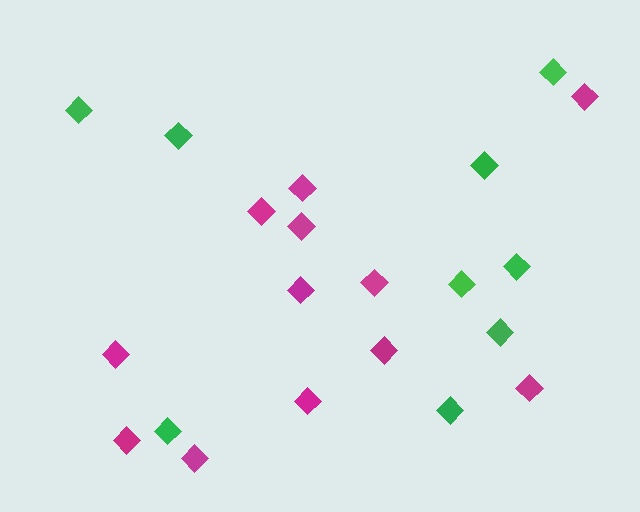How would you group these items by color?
There are 2 groups: one group of magenta diamonds (12) and one group of green diamonds (9).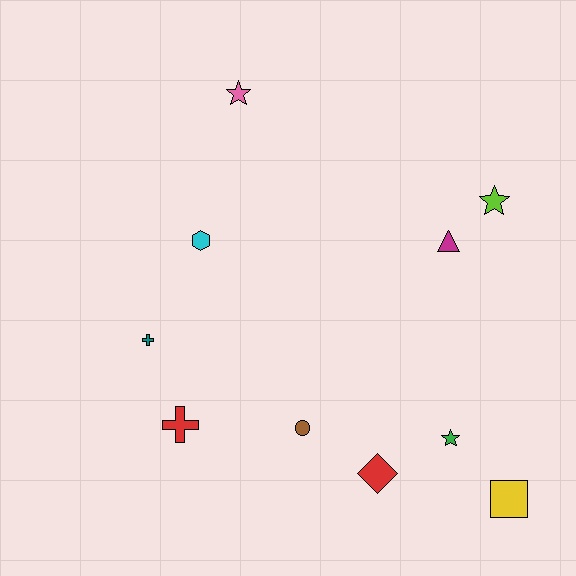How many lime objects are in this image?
There is 1 lime object.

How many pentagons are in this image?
There are no pentagons.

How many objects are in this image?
There are 10 objects.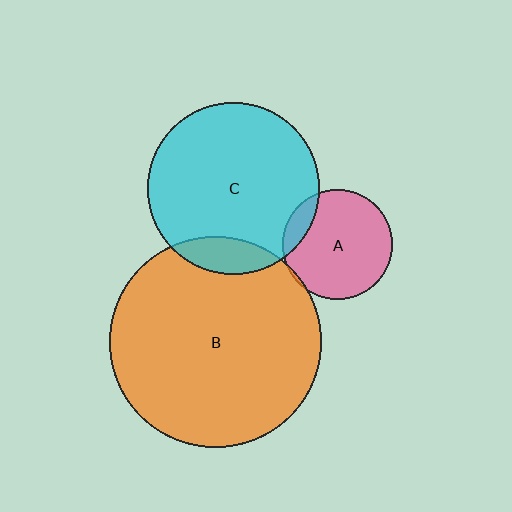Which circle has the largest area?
Circle B (orange).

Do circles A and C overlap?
Yes.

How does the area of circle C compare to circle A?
Approximately 2.5 times.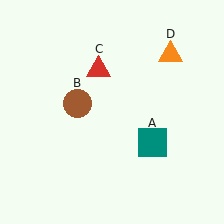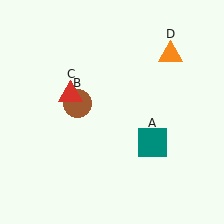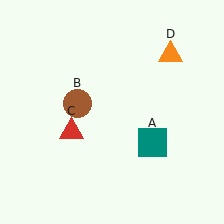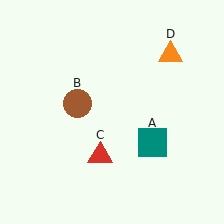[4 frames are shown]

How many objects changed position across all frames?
1 object changed position: red triangle (object C).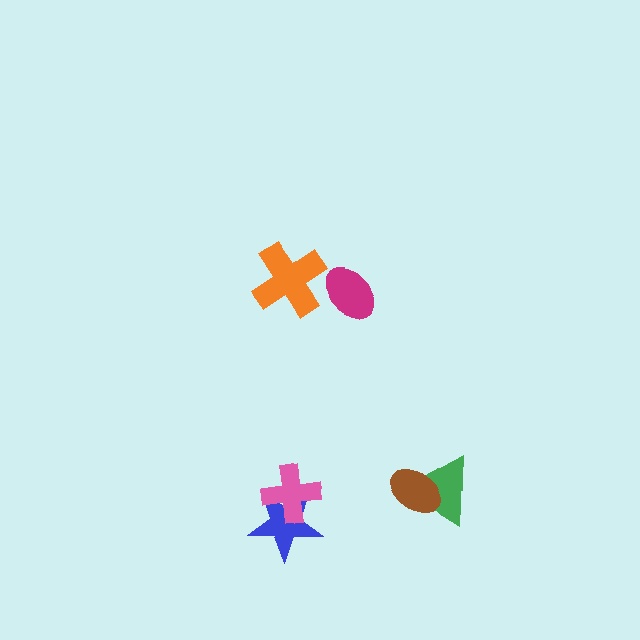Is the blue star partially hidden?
Yes, it is partially covered by another shape.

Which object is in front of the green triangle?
The brown ellipse is in front of the green triangle.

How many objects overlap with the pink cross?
1 object overlaps with the pink cross.